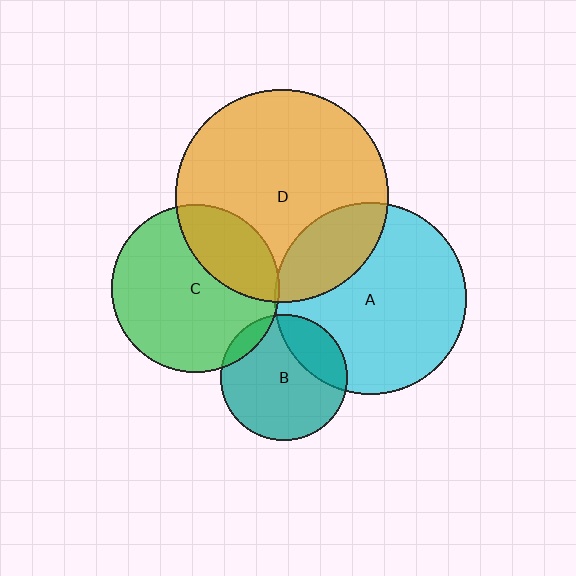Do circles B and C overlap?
Yes.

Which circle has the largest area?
Circle D (orange).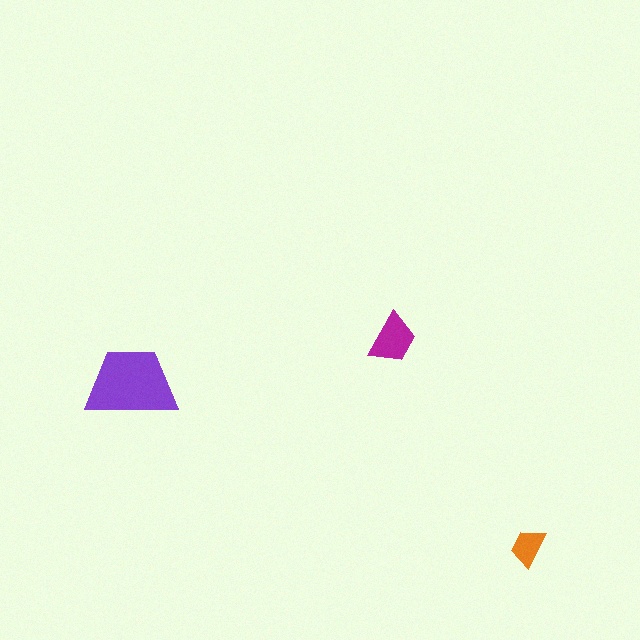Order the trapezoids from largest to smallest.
the purple one, the magenta one, the orange one.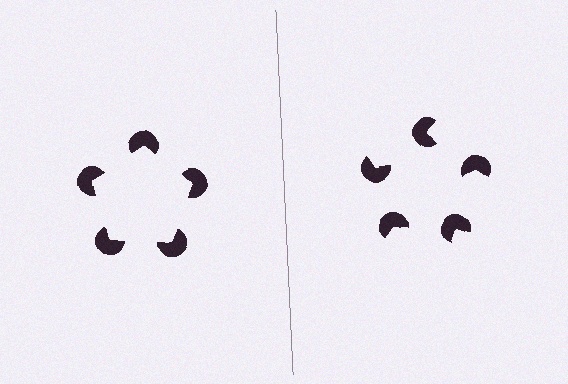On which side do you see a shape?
An illusory pentagon appears on the left side. On the right side the wedge cuts are rotated, so no coherent shape forms.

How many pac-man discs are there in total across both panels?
10 — 5 on each side.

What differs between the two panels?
The pac-man discs are positioned identically on both sides; only the wedge orientations differ. On the left they align to a pentagon; on the right they are misaligned.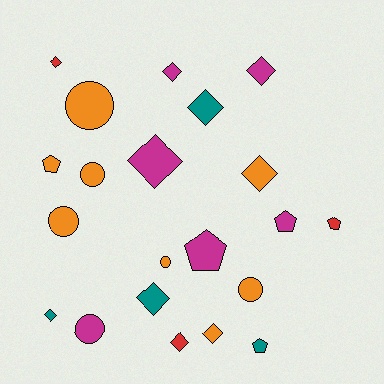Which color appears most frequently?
Orange, with 8 objects.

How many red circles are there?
There are no red circles.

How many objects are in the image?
There are 21 objects.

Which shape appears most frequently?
Diamond, with 10 objects.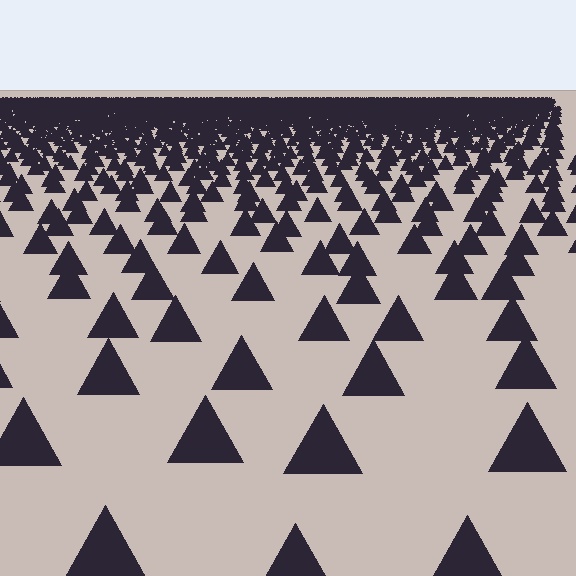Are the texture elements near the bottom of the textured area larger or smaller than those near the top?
Larger. Near the bottom, elements are closer to the viewer and appear at a bigger on-screen size.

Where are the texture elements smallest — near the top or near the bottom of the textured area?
Near the top.